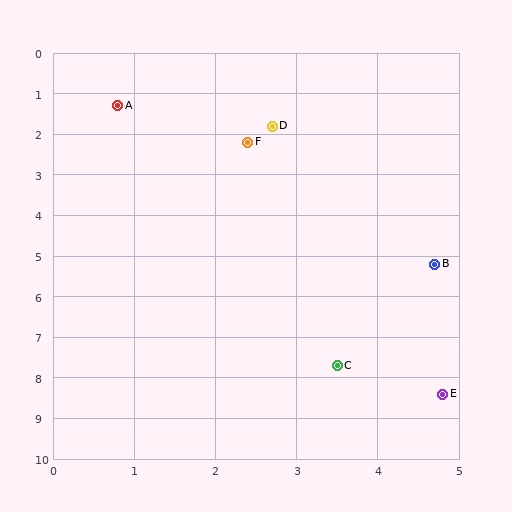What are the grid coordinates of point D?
Point D is at approximately (2.7, 1.8).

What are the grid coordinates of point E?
Point E is at approximately (4.8, 8.4).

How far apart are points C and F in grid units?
Points C and F are about 5.6 grid units apart.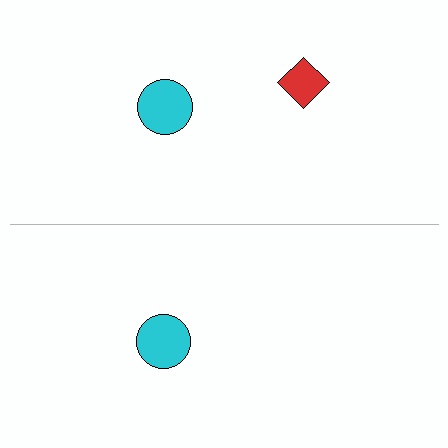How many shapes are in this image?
There are 3 shapes in this image.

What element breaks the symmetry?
A red diamond is missing from the bottom side.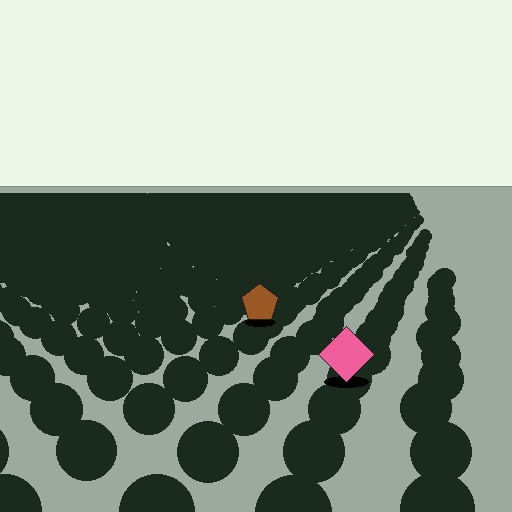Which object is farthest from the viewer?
The brown pentagon is farthest from the viewer. It appears smaller and the ground texture around it is denser.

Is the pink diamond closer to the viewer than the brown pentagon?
Yes. The pink diamond is closer — you can tell from the texture gradient: the ground texture is coarser near it.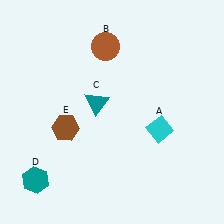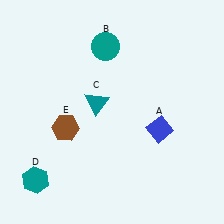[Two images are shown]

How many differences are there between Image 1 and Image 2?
There are 2 differences between the two images.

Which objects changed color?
A changed from cyan to blue. B changed from brown to teal.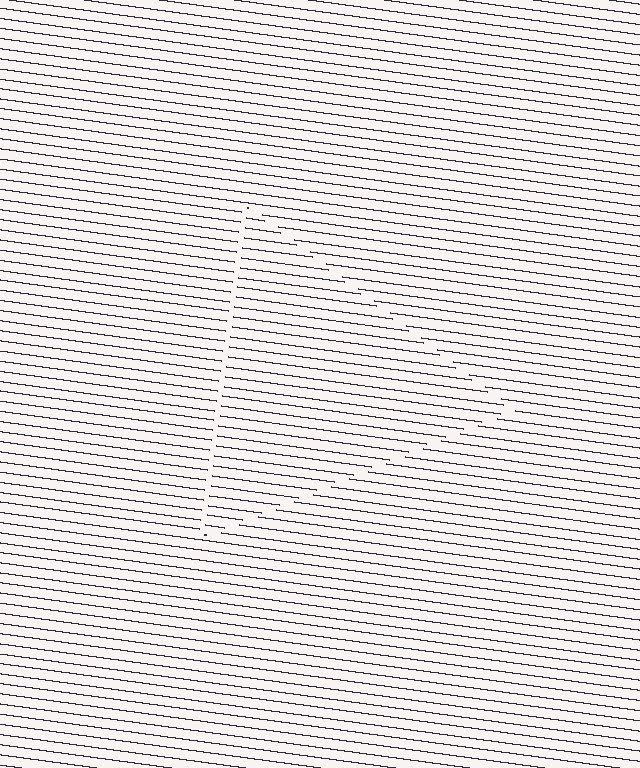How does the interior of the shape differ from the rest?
The interior of the shape contains the same grating, shifted by half a period — the contour is defined by the phase discontinuity where line-ends from the inner and outer gratings abut.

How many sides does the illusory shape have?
3 sides — the line-ends trace a triangle.